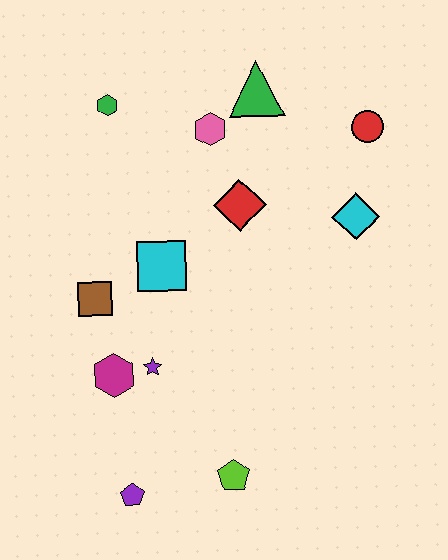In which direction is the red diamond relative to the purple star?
The red diamond is above the purple star.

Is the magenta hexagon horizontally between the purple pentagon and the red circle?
No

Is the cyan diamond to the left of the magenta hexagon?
No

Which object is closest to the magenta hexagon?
The purple star is closest to the magenta hexagon.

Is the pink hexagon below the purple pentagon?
No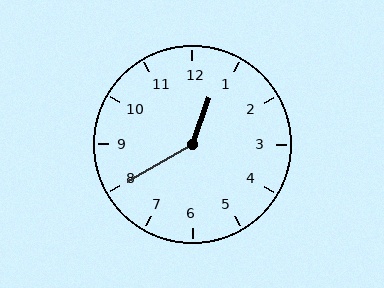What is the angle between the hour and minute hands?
Approximately 140 degrees.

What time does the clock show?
12:40.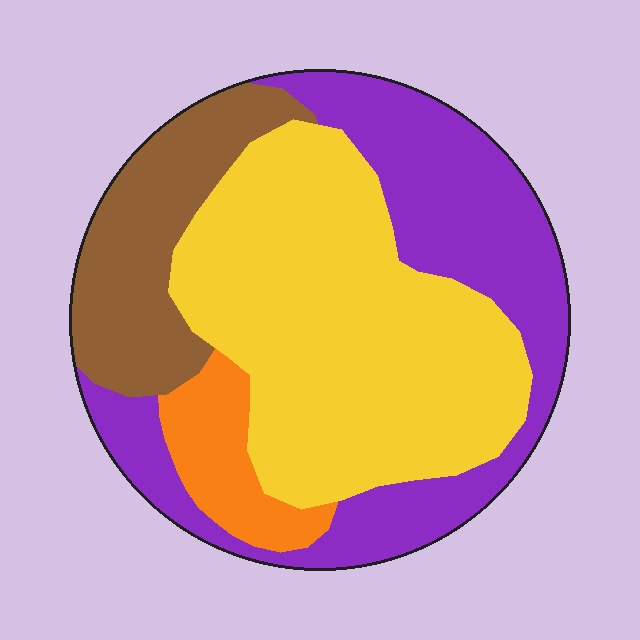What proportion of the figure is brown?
Brown covers 17% of the figure.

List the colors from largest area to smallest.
From largest to smallest: yellow, purple, brown, orange.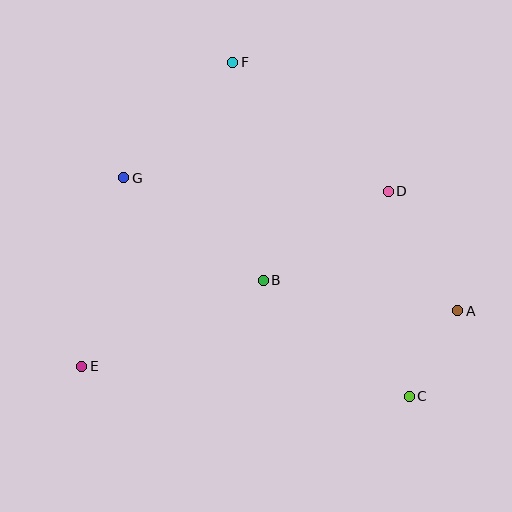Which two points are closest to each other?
Points A and C are closest to each other.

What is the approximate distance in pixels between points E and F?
The distance between E and F is approximately 339 pixels.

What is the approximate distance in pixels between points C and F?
The distance between C and F is approximately 378 pixels.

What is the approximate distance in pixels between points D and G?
The distance between D and G is approximately 265 pixels.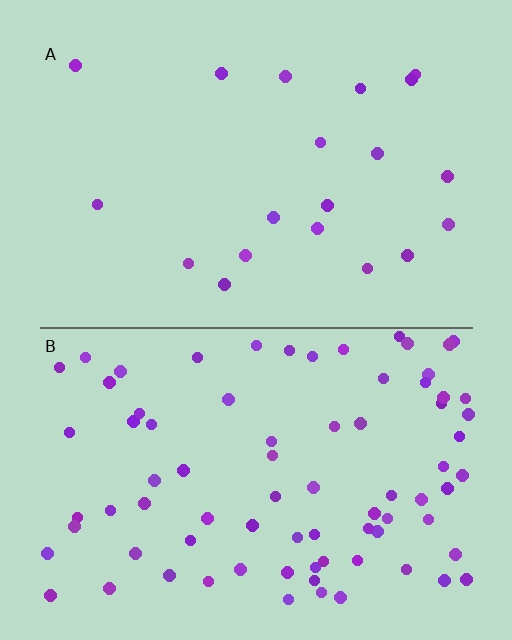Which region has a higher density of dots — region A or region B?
B (the bottom).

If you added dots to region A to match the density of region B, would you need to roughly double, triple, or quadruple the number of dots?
Approximately quadruple.